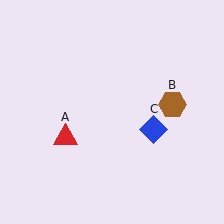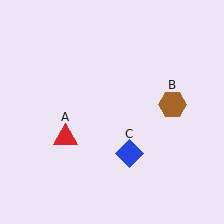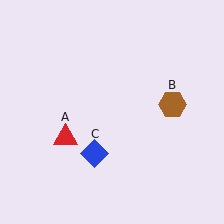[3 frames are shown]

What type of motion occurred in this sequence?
The blue diamond (object C) rotated clockwise around the center of the scene.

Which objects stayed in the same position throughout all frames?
Red triangle (object A) and brown hexagon (object B) remained stationary.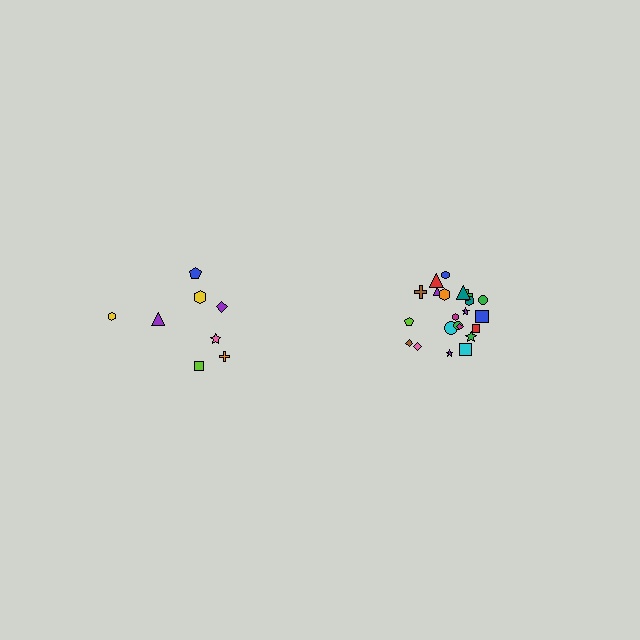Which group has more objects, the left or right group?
The right group.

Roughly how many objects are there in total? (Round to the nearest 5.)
Roughly 30 objects in total.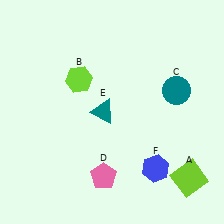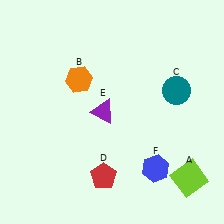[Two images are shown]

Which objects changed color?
B changed from lime to orange. D changed from pink to red. E changed from teal to purple.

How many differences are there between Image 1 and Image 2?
There are 3 differences between the two images.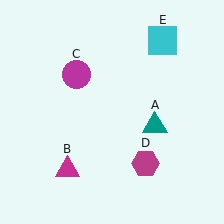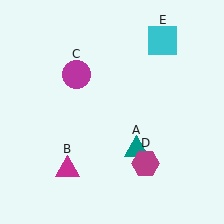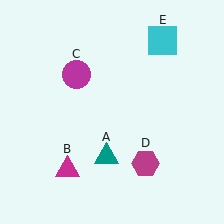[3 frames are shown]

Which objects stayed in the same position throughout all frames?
Magenta triangle (object B) and magenta circle (object C) and magenta hexagon (object D) and cyan square (object E) remained stationary.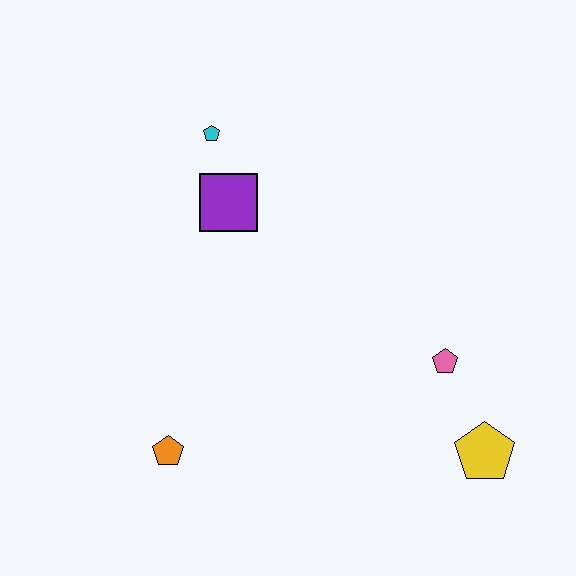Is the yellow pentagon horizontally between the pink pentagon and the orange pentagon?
No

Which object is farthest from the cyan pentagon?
The yellow pentagon is farthest from the cyan pentagon.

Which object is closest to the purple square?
The cyan pentagon is closest to the purple square.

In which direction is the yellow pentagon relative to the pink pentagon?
The yellow pentagon is below the pink pentagon.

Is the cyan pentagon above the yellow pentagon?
Yes